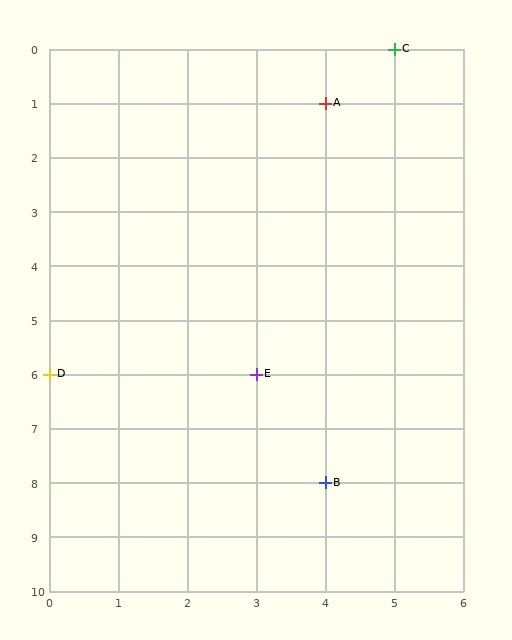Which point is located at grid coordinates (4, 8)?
Point B is at (4, 8).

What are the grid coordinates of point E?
Point E is at grid coordinates (3, 6).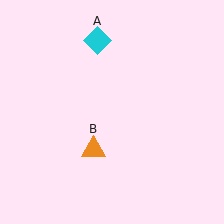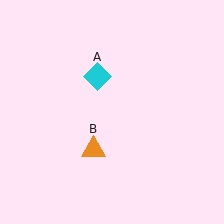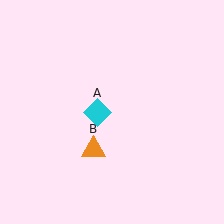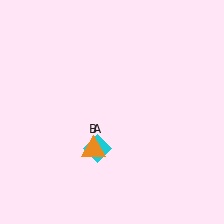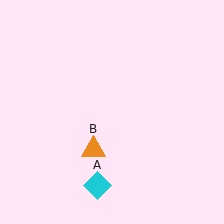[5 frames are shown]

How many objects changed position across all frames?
1 object changed position: cyan diamond (object A).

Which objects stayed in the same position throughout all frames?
Orange triangle (object B) remained stationary.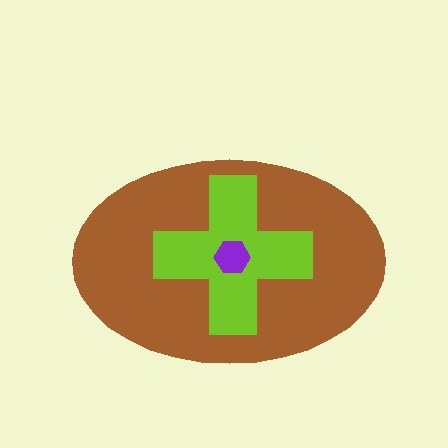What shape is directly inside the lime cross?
The purple hexagon.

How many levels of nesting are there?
3.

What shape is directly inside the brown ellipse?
The lime cross.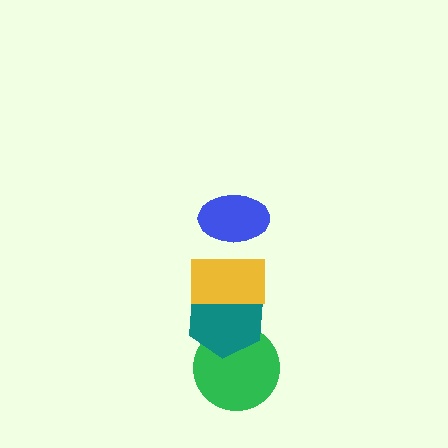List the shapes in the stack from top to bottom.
From top to bottom: the blue ellipse, the yellow rectangle, the teal hexagon, the green circle.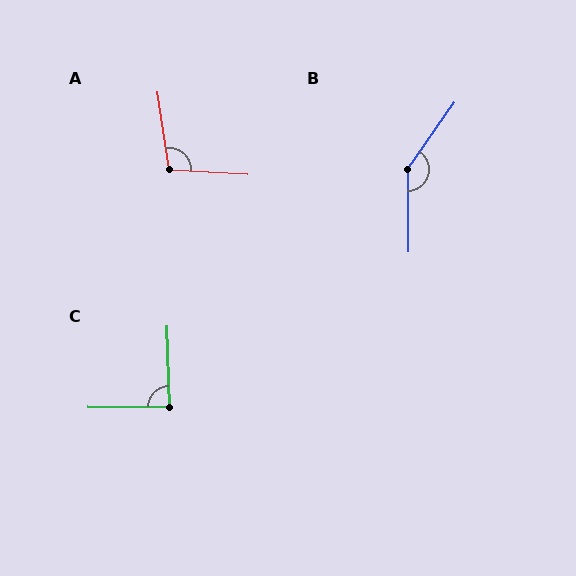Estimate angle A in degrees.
Approximately 102 degrees.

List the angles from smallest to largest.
C (88°), A (102°), B (145°).